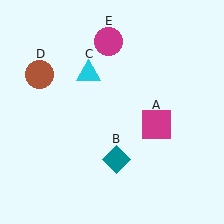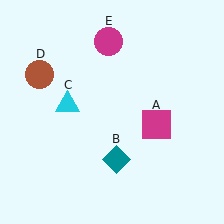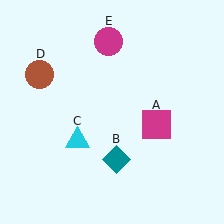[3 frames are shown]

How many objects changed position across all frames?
1 object changed position: cyan triangle (object C).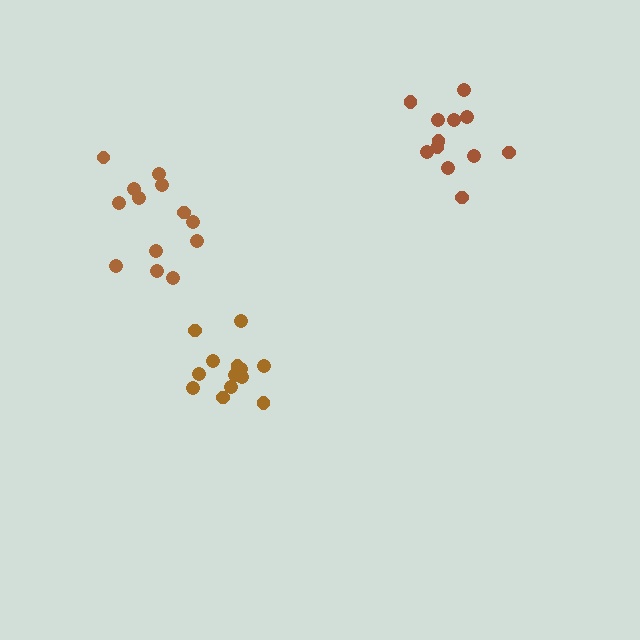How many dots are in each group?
Group 1: 12 dots, Group 2: 13 dots, Group 3: 13 dots (38 total).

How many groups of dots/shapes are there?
There are 3 groups.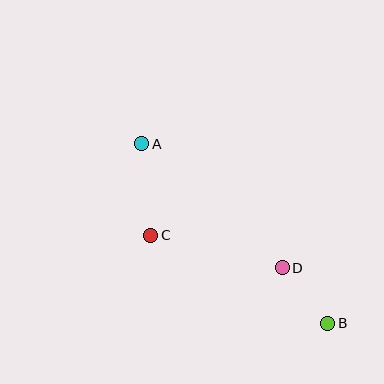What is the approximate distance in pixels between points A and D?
The distance between A and D is approximately 187 pixels.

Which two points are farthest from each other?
Points A and B are farthest from each other.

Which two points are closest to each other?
Points B and D are closest to each other.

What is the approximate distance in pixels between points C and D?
The distance between C and D is approximately 135 pixels.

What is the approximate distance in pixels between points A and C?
The distance between A and C is approximately 92 pixels.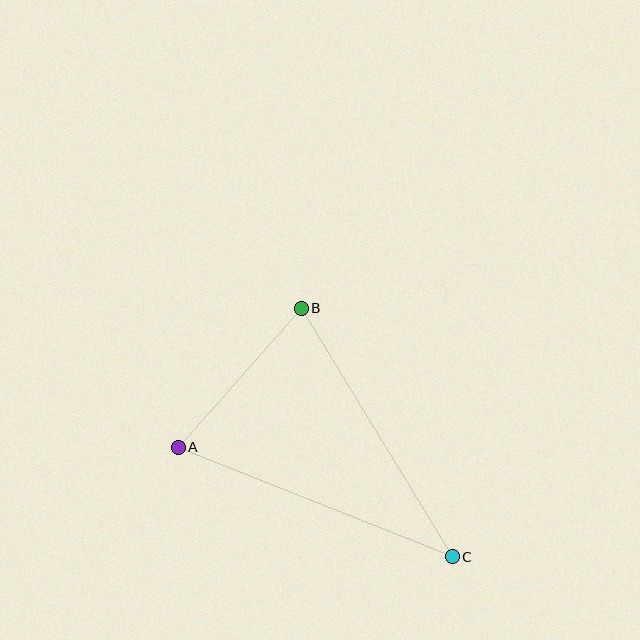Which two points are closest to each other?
Points A and B are closest to each other.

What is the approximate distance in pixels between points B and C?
The distance between B and C is approximately 291 pixels.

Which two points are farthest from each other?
Points A and C are farthest from each other.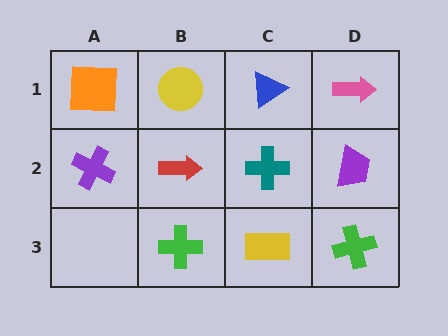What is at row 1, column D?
A pink arrow.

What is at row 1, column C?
A blue triangle.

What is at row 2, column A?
A purple cross.